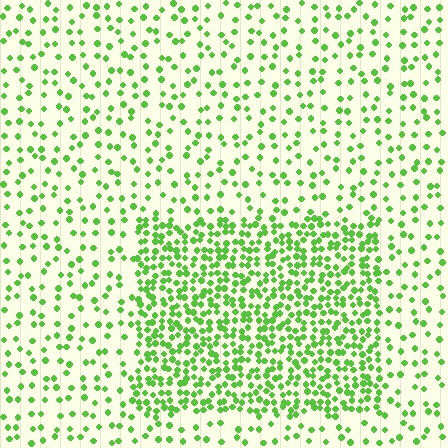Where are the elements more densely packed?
The elements are more densely packed inside the rectangle boundary.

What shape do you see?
I see a rectangle.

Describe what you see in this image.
The image contains small lime elements arranged at two different densities. A rectangle-shaped region is visible where the elements are more densely packed than the surrounding area.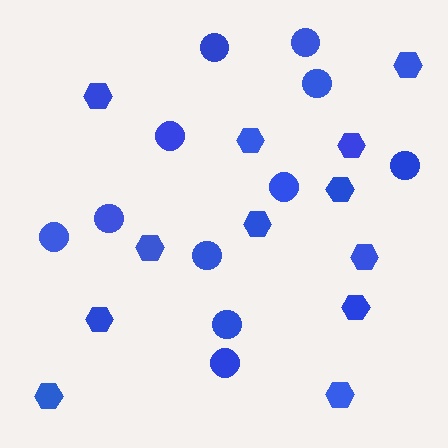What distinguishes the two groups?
There are 2 groups: one group of hexagons (12) and one group of circles (11).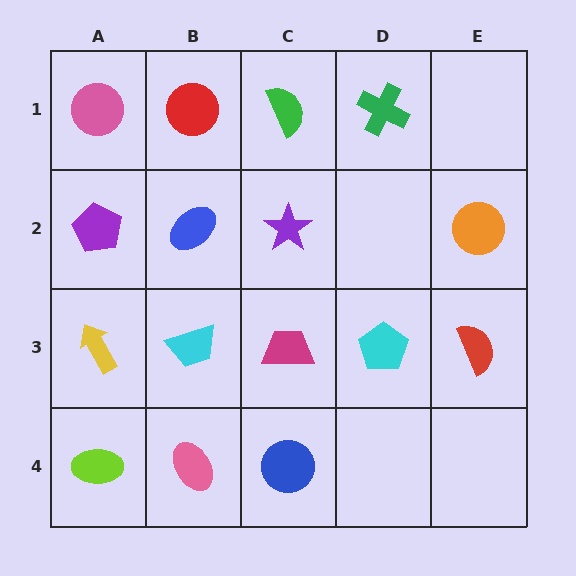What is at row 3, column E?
A red semicircle.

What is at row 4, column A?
A lime ellipse.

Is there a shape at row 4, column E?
No, that cell is empty.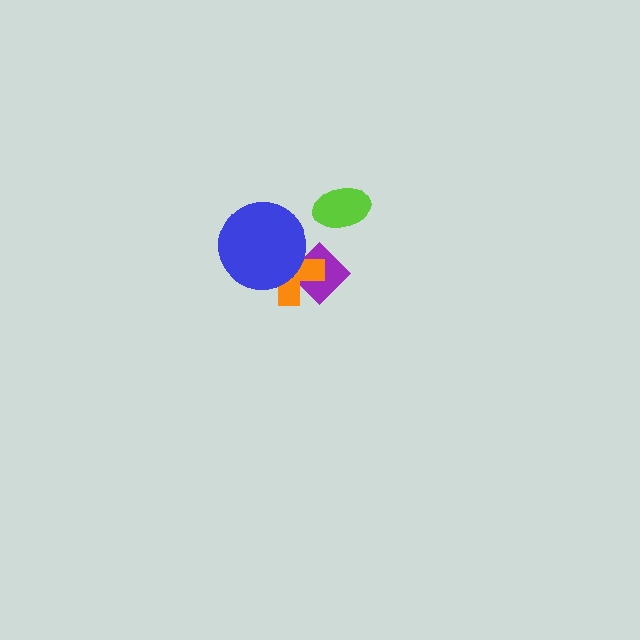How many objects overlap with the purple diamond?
2 objects overlap with the purple diamond.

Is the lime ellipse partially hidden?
No, no other shape covers it.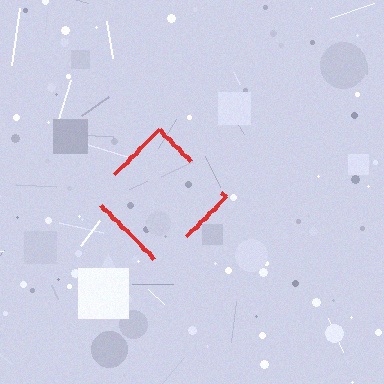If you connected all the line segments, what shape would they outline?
They would outline a diamond.